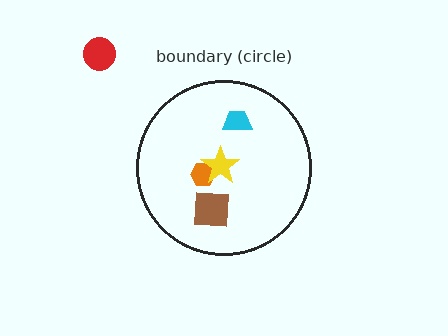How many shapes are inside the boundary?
4 inside, 1 outside.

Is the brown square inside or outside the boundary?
Inside.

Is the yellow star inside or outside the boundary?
Inside.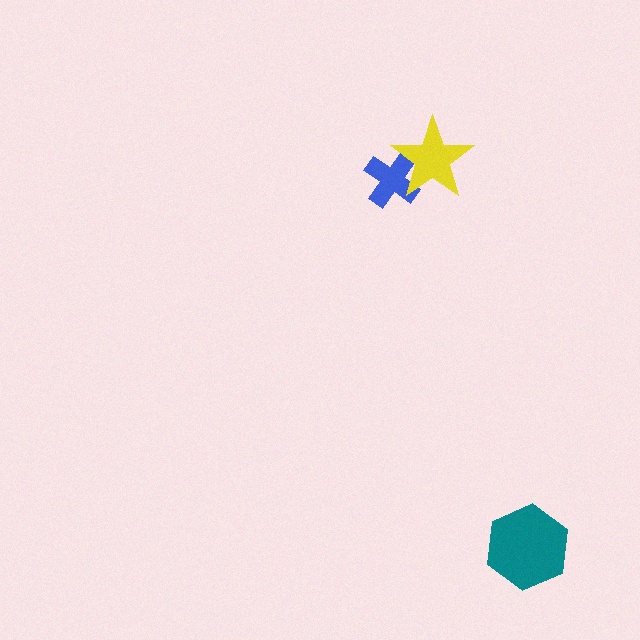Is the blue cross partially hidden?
Yes, it is partially covered by another shape.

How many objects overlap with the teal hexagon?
0 objects overlap with the teal hexagon.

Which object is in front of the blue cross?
The yellow star is in front of the blue cross.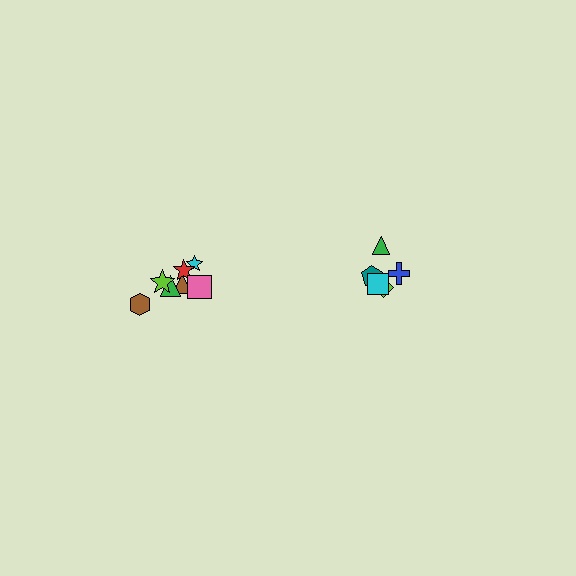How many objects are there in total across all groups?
There are 12 objects.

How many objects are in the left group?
There are 7 objects.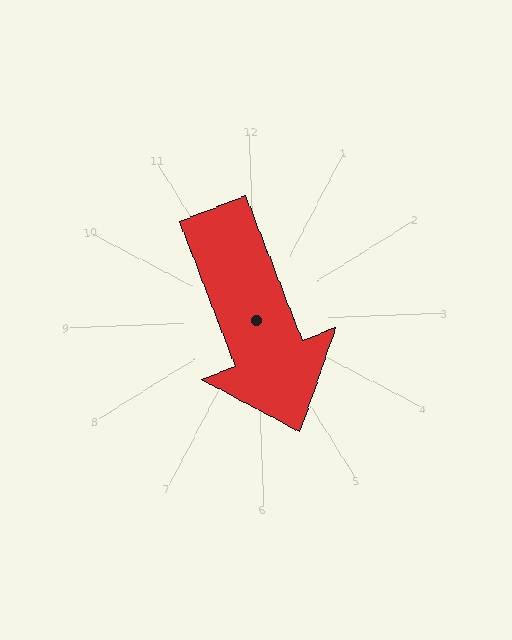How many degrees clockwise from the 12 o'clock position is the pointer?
Approximately 161 degrees.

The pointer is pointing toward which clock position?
Roughly 5 o'clock.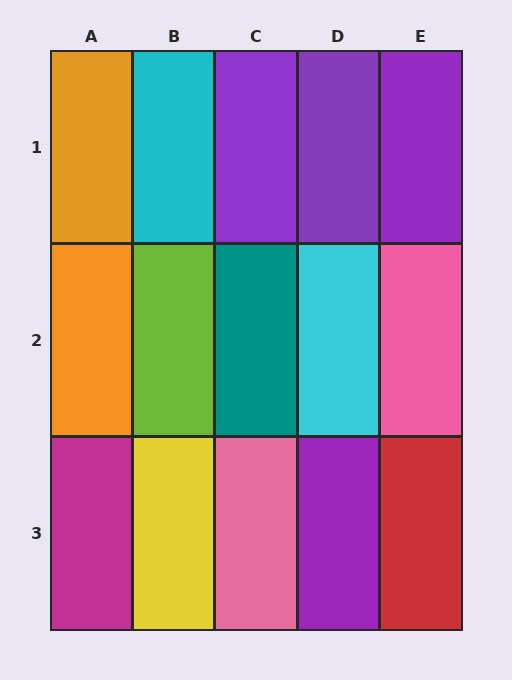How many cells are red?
1 cell is red.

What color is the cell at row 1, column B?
Cyan.